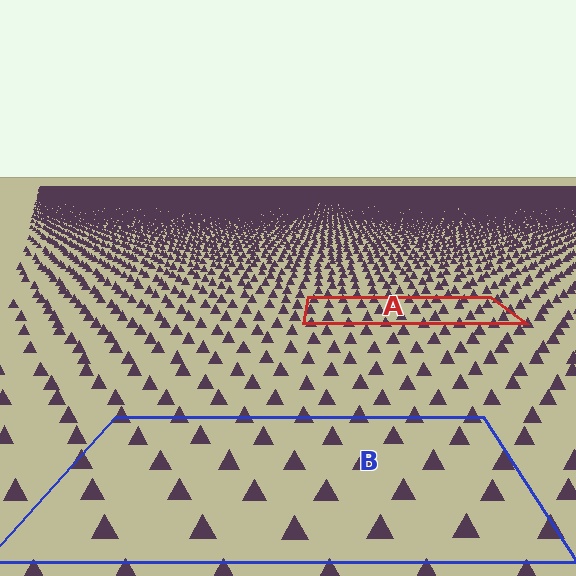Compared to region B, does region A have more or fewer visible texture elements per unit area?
Region A has more texture elements per unit area — they are packed more densely because it is farther away.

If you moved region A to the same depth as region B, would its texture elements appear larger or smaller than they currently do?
They would appear larger. At a closer depth, the same texture elements are projected at a bigger on-screen size.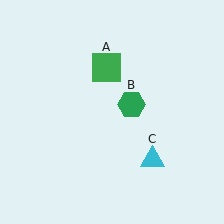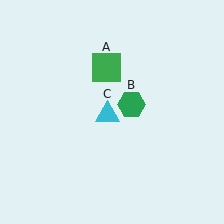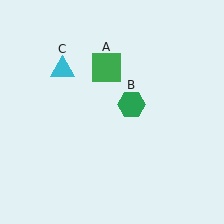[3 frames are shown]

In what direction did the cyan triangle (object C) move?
The cyan triangle (object C) moved up and to the left.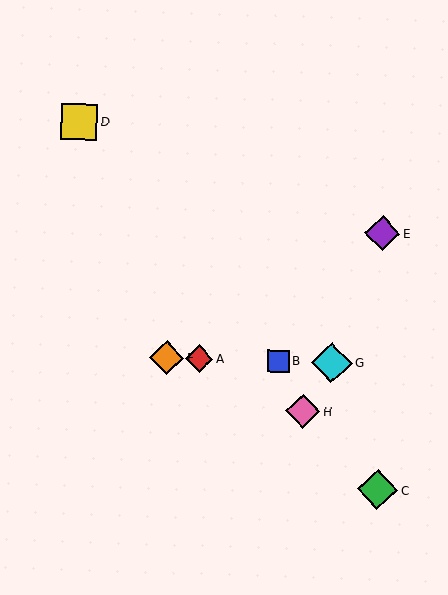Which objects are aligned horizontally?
Objects A, B, F, G are aligned horizontally.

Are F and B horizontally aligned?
Yes, both are at y≈358.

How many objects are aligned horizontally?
4 objects (A, B, F, G) are aligned horizontally.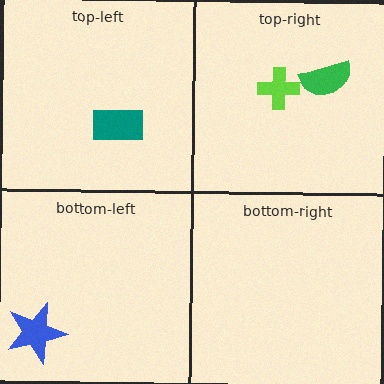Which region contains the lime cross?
The top-right region.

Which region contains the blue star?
The bottom-left region.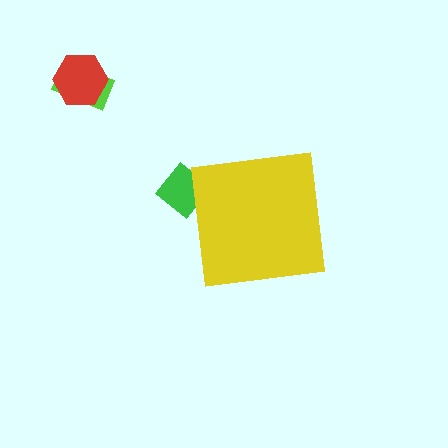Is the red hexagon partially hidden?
No, the red hexagon is fully visible.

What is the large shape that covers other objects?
A yellow square.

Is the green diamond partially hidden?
Yes, the green diamond is partially hidden behind the yellow square.